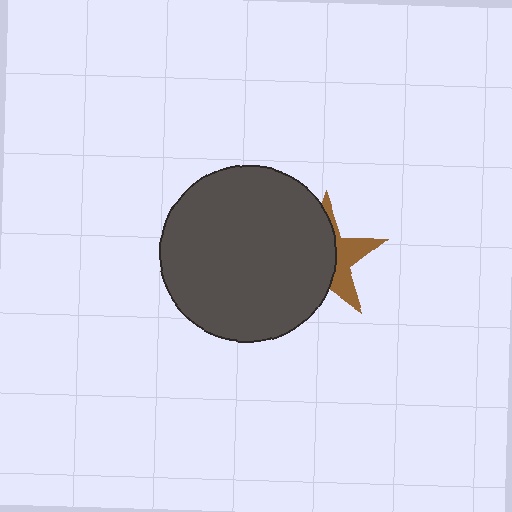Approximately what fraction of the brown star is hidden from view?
Roughly 63% of the brown star is hidden behind the dark gray circle.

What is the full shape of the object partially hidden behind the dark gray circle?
The partially hidden object is a brown star.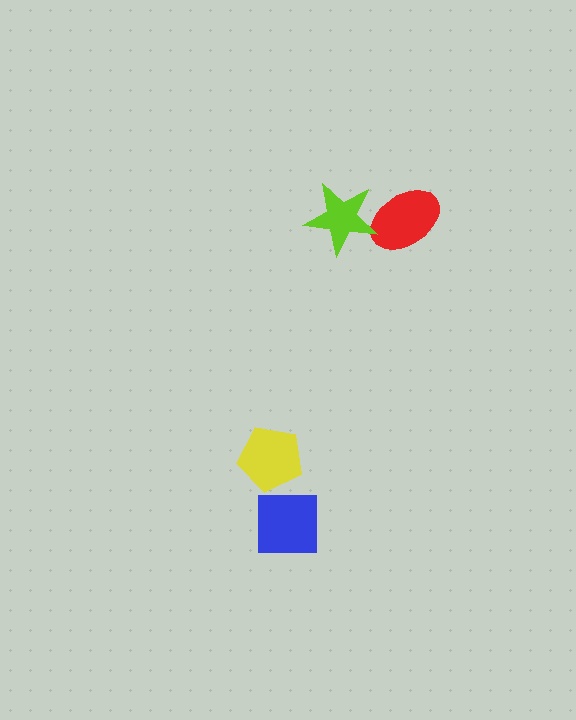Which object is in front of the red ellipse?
The lime star is in front of the red ellipse.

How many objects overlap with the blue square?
0 objects overlap with the blue square.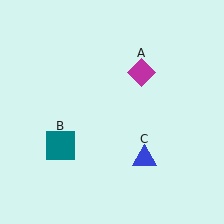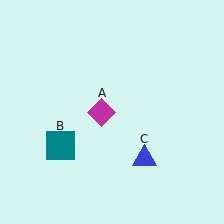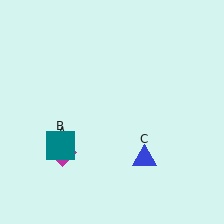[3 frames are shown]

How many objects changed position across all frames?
1 object changed position: magenta diamond (object A).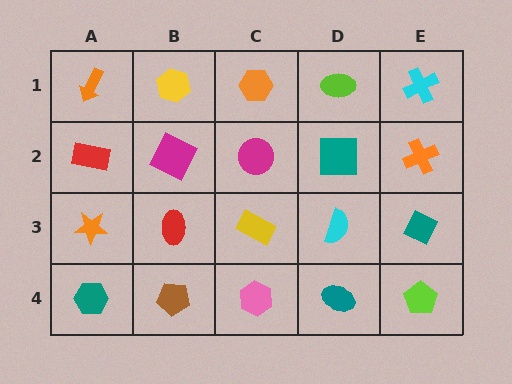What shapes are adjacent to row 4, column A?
An orange star (row 3, column A), a brown pentagon (row 4, column B).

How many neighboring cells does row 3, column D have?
4.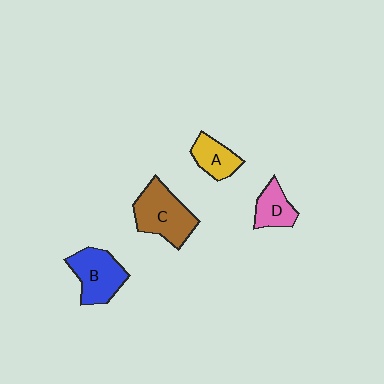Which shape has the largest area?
Shape C (brown).